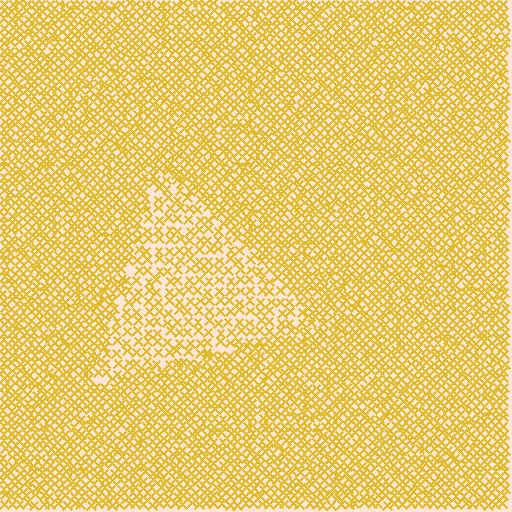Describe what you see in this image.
The image contains small yellow elements arranged at two different densities. A triangle-shaped region is visible where the elements are less densely packed than the surrounding area.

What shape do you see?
I see a triangle.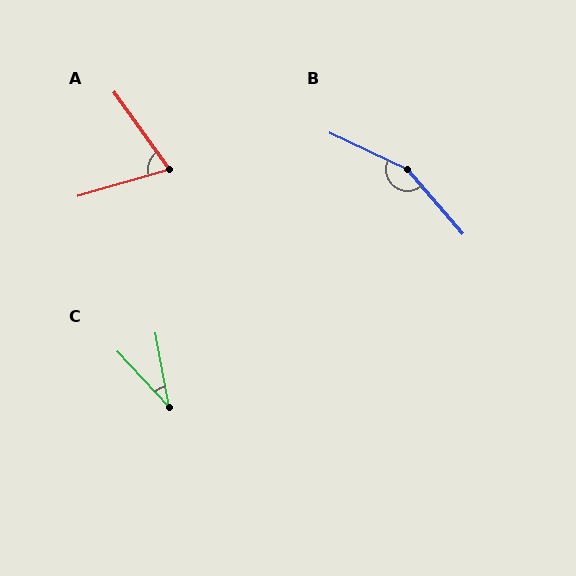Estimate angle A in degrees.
Approximately 70 degrees.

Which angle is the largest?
B, at approximately 156 degrees.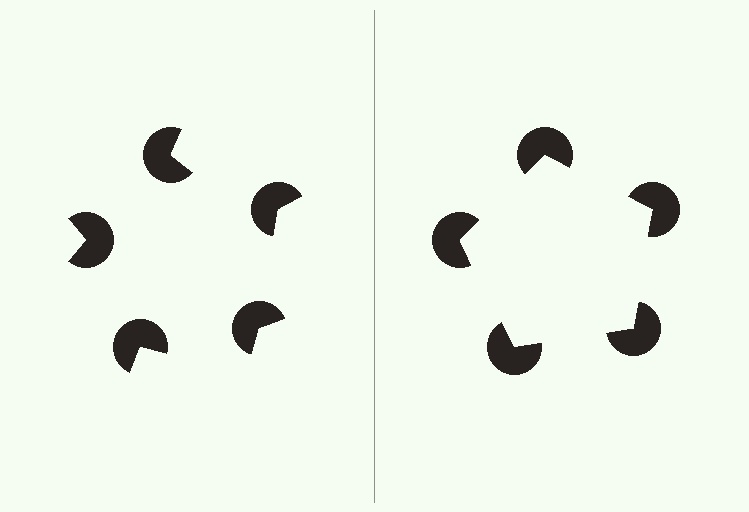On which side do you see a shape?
An illusory pentagon appears on the right side. On the left side the wedge cuts are rotated, so no coherent shape forms.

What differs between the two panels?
The pac-man discs are positioned identically on both sides; only the wedge orientations differ. On the right they align to a pentagon; on the left they are misaligned.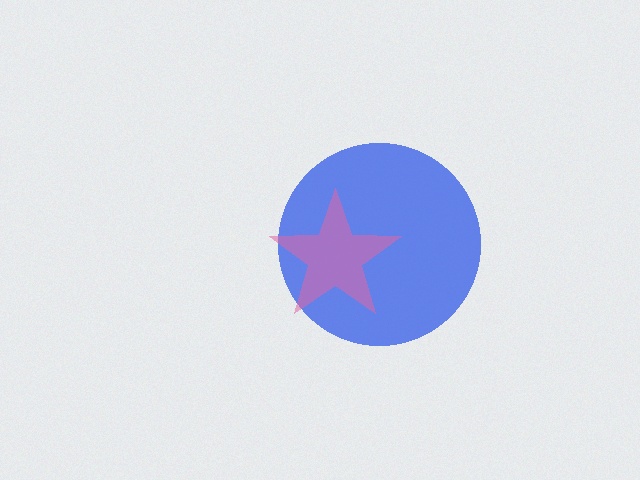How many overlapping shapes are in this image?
There are 2 overlapping shapes in the image.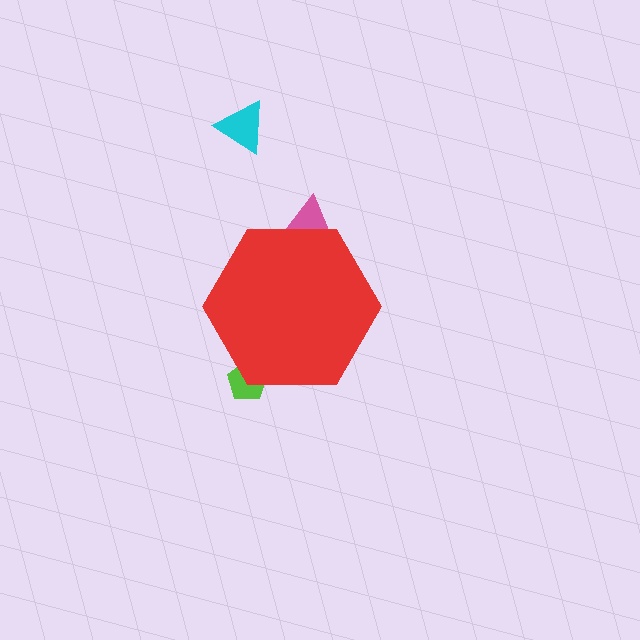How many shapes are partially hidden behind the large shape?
2 shapes are partially hidden.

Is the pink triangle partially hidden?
Yes, the pink triangle is partially hidden behind the red hexagon.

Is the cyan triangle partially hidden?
No, the cyan triangle is fully visible.